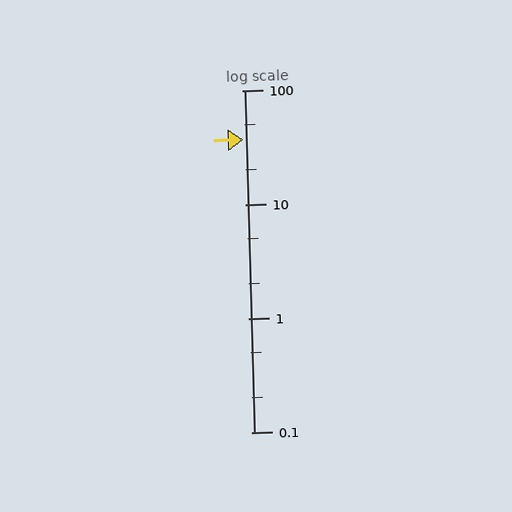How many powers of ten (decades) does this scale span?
The scale spans 3 decades, from 0.1 to 100.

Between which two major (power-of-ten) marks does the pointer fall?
The pointer is between 10 and 100.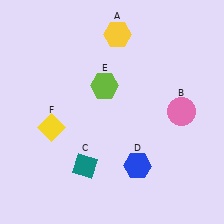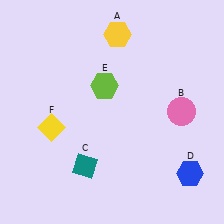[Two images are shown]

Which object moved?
The blue hexagon (D) moved right.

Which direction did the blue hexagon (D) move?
The blue hexagon (D) moved right.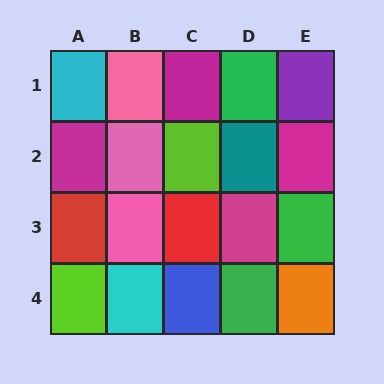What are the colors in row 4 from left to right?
Lime, cyan, blue, green, orange.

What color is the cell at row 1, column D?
Green.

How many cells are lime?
2 cells are lime.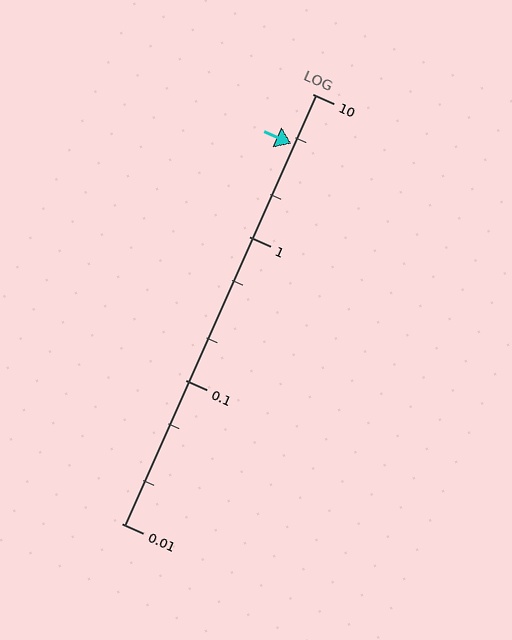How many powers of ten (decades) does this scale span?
The scale spans 3 decades, from 0.01 to 10.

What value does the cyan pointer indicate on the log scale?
The pointer indicates approximately 4.5.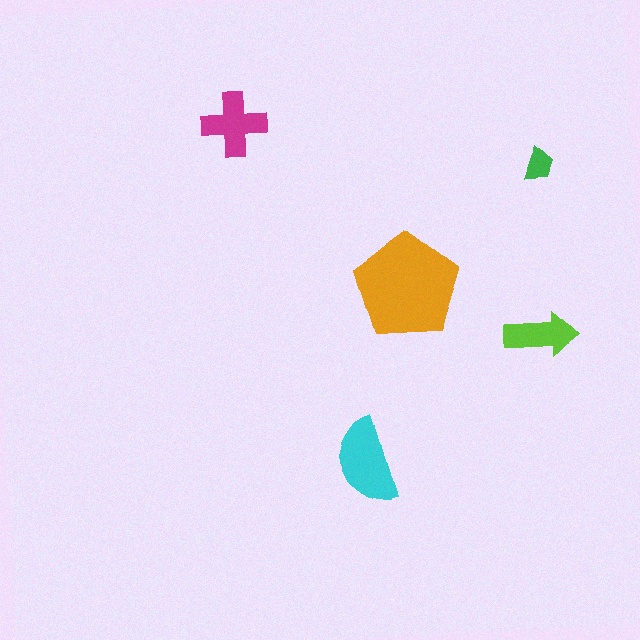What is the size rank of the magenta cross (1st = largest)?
3rd.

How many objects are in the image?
There are 5 objects in the image.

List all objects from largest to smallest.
The orange pentagon, the cyan semicircle, the magenta cross, the lime arrow, the green trapezoid.